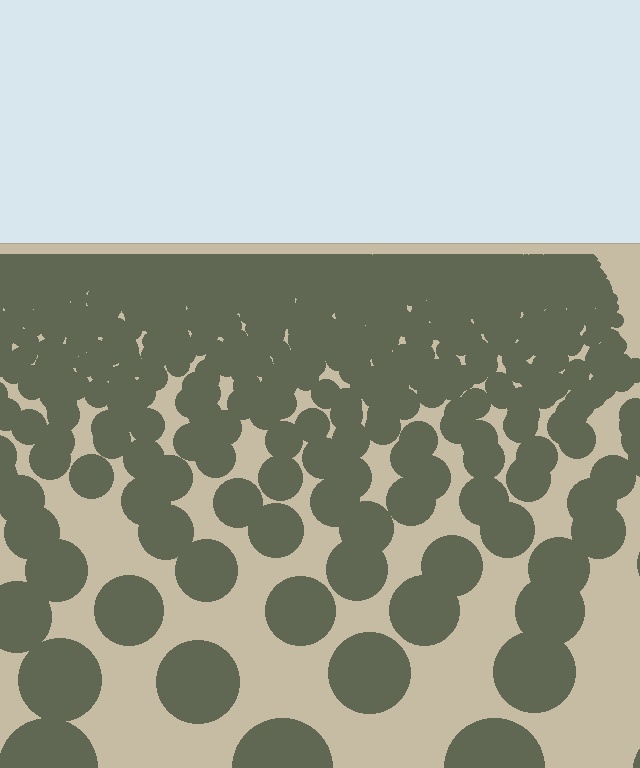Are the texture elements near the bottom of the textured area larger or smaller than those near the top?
Larger. Near the bottom, elements are closer to the viewer and appear at a bigger on-screen size.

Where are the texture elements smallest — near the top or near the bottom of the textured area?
Near the top.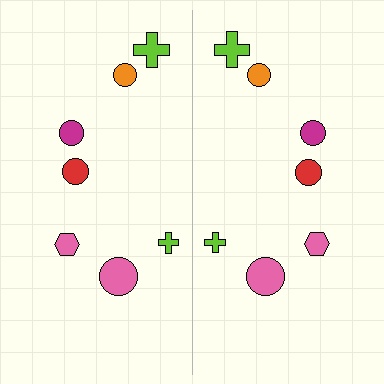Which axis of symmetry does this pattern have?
The pattern has a vertical axis of symmetry running through the center of the image.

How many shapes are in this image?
There are 14 shapes in this image.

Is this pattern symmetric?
Yes, this pattern has bilateral (reflection) symmetry.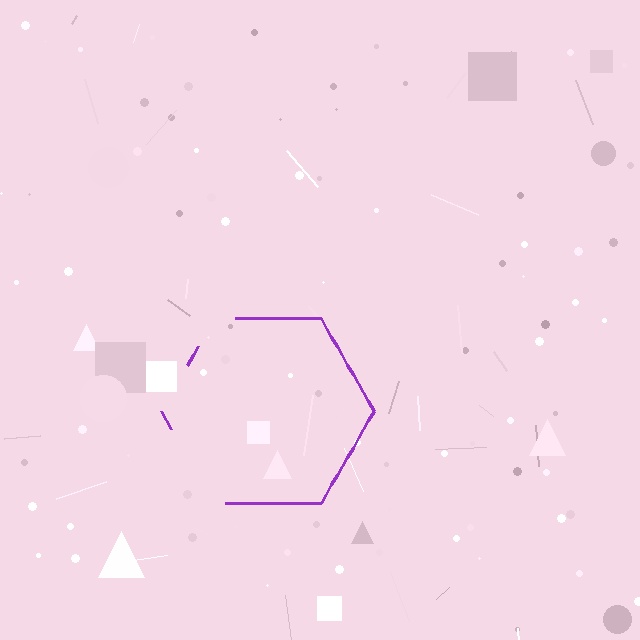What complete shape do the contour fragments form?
The contour fragments form a hexagon.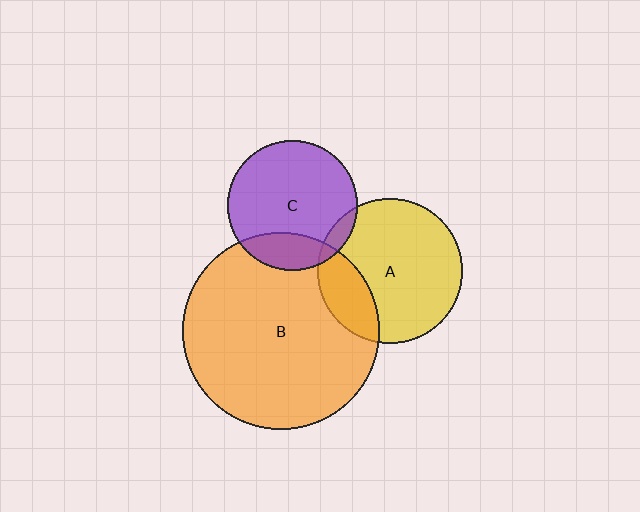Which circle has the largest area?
Circle B (orange).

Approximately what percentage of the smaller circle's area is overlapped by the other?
Approximately 25%.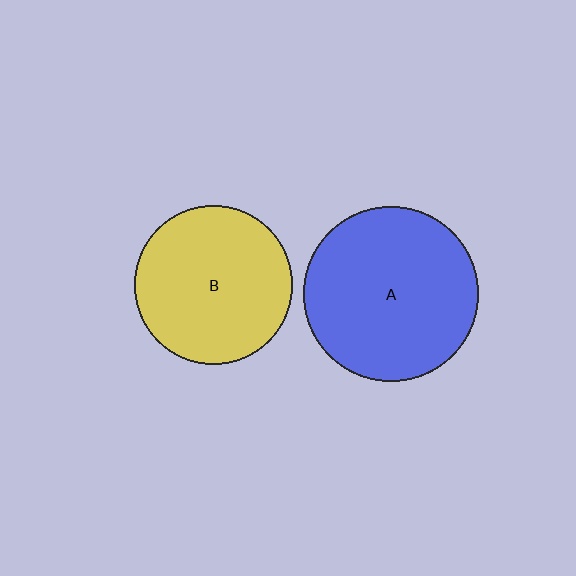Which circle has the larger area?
Circle A (blue).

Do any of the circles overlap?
No, none of the circles overlap.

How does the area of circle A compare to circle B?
Approximately 1.2 times.